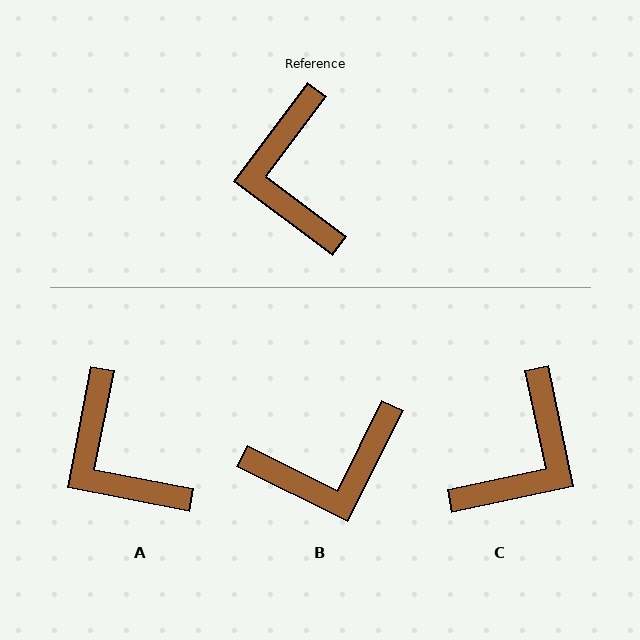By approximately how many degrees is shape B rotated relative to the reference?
Approximately 100 degrees counter-clockwise.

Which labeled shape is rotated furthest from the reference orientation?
C, about 138 degrees away.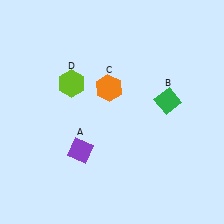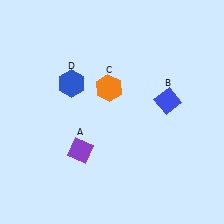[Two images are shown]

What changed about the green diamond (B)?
In Image 1, B is green. In Image 2, it changed to blue.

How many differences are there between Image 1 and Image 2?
There are 2 differences between the two images.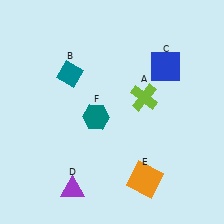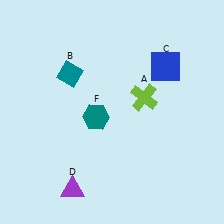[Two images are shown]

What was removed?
The orange square (E) was removed in Image 2.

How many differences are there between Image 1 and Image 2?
There is 1 difference between the two images.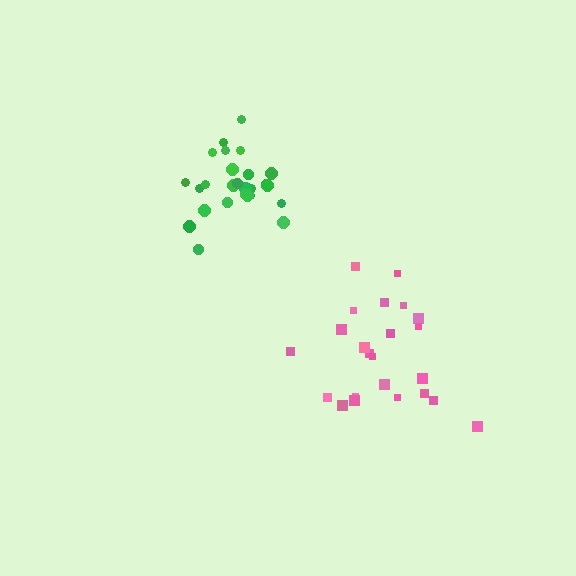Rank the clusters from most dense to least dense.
green, pink.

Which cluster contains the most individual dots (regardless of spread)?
Green (28).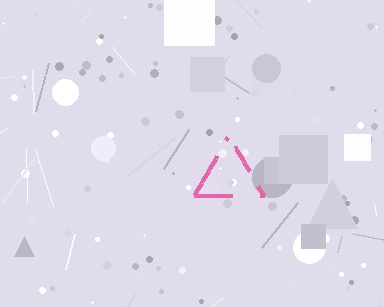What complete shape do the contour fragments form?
The contour fragments form a triangle.